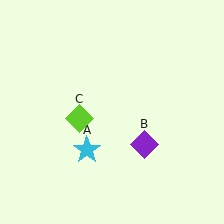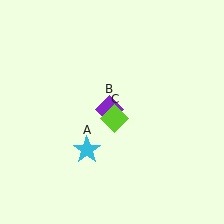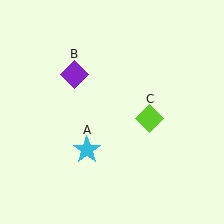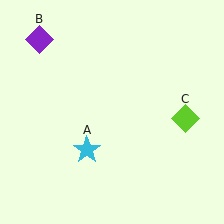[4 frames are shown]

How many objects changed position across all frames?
2 objects changed position: purple diamond (object B), lime diamond (object C).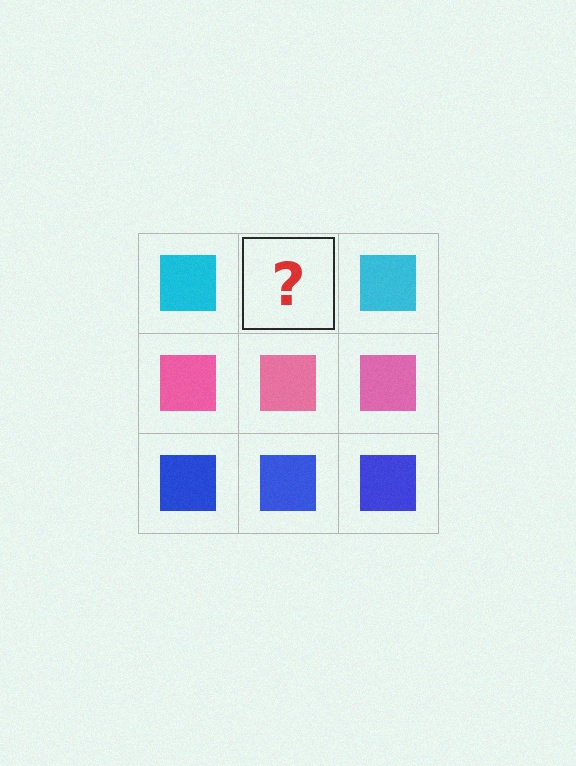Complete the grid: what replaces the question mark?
The question mark should be replaced with a cyan square.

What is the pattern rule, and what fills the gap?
The rule is that each row has a consistent color. The gap should be filled with a cyan square.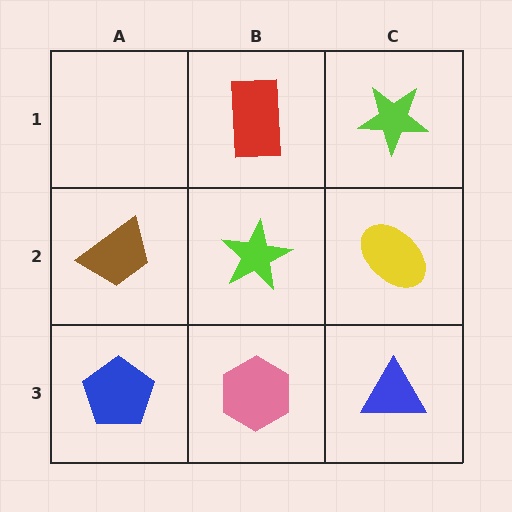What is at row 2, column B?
A lime star.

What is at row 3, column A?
A blue pentagon.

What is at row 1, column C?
A lime star.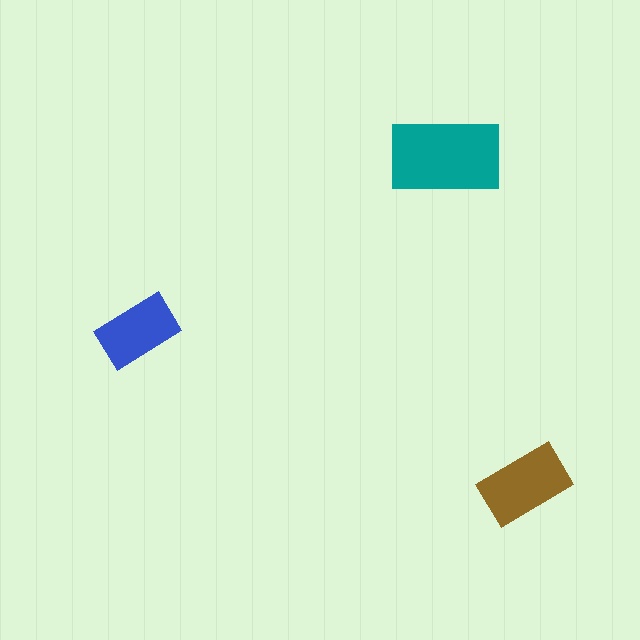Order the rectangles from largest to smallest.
the teal one, the brown one, the blue one.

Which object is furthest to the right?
The brown rectangle is rightmost.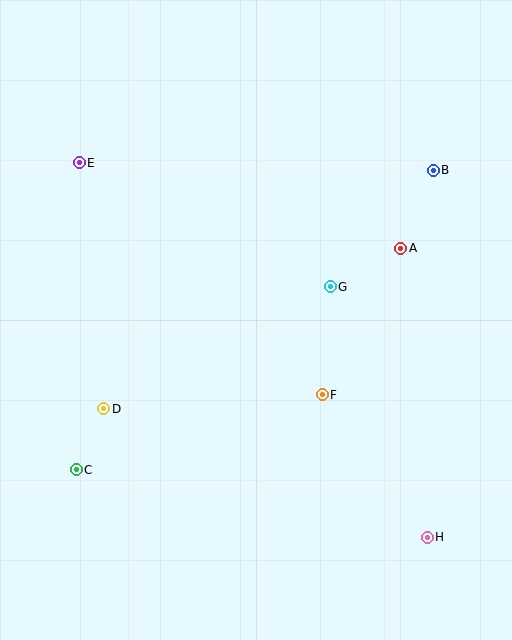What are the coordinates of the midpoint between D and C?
The midpoint between D and C is at (90, 439).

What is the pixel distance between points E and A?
The distance between E and A is 333 pixels.